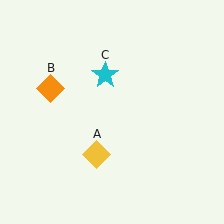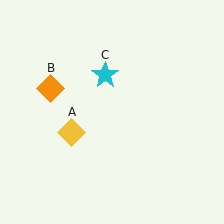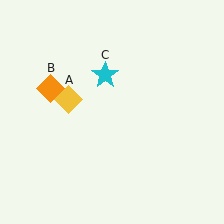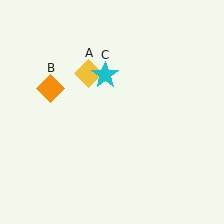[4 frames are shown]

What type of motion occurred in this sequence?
The yellow diamond (object A) rotated clockwise around the center of the scene.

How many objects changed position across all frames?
1 object changed position: yellow diamond (object A).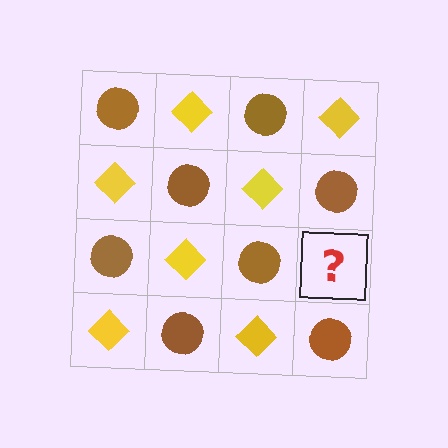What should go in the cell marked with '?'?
The missing cell should contain a yellow diamond.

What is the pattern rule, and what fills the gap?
The rule is that it alternates brown circle and yellow diamond in a checkerboard pattern. The gap should be filled with a yellow diamond.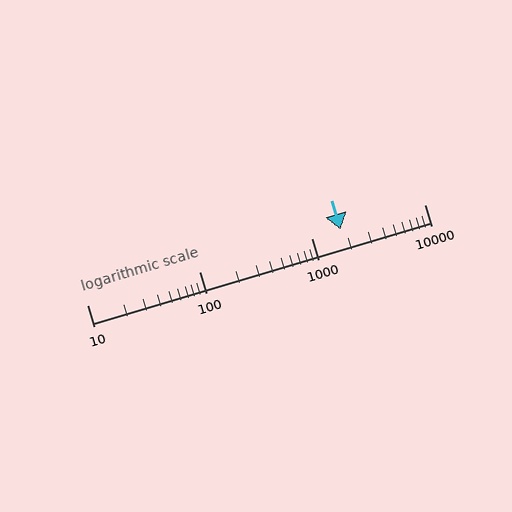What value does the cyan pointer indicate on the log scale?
The pointer indicates approximately 1800.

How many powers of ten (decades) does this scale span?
The scale spans 3 decades, from 10 to 10000.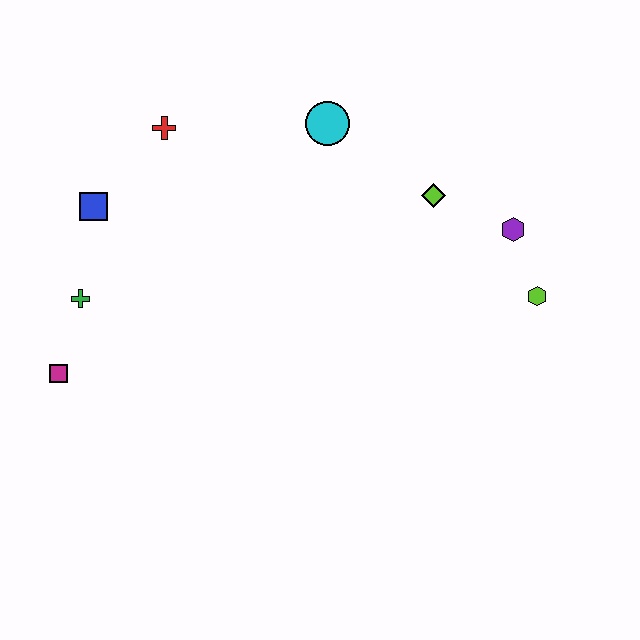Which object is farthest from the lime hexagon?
The magenta square is farthest from the lime hexagon.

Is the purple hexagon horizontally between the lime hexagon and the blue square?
Yes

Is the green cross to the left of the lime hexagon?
Yes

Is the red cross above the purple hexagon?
Yes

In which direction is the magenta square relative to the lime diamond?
The magenta square is to the left of the lime diamond.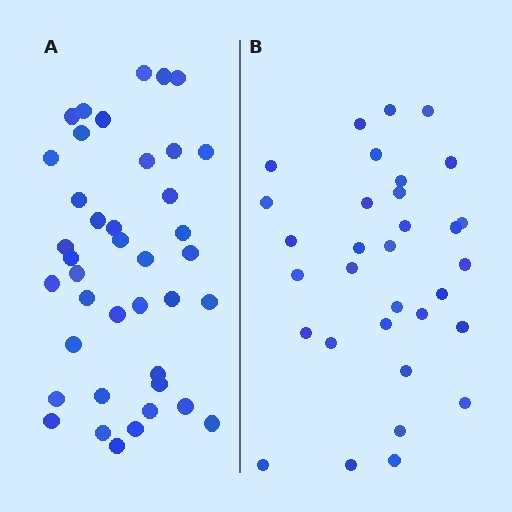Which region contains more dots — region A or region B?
Region A (the left region) has more dots.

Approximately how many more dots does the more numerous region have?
Region A has roughly 8 or so more dots than region B.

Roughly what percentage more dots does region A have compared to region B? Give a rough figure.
About 25% more.